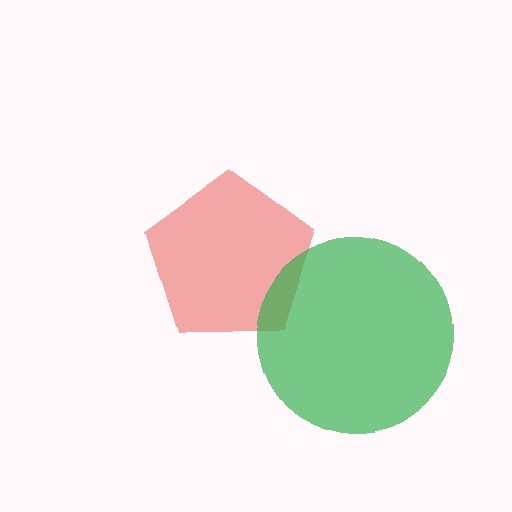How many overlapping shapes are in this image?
There are 2 overlapping shapes in the image.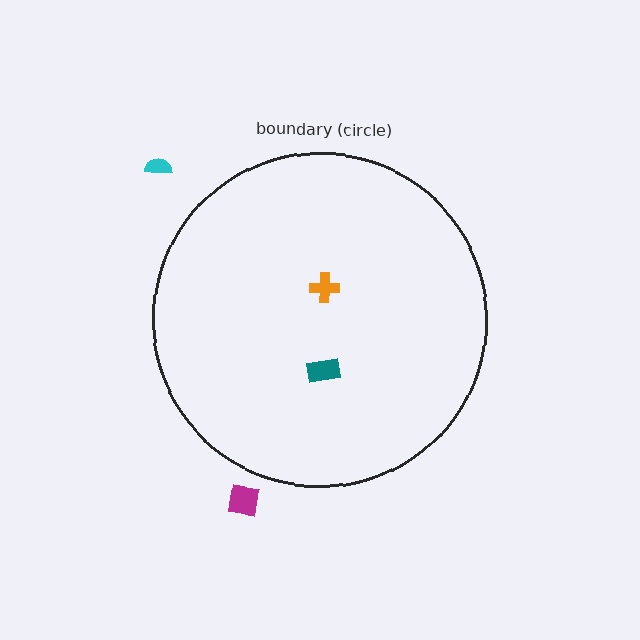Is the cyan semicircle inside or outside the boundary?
Outside.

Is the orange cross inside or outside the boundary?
Inside.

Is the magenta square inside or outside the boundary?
Outside.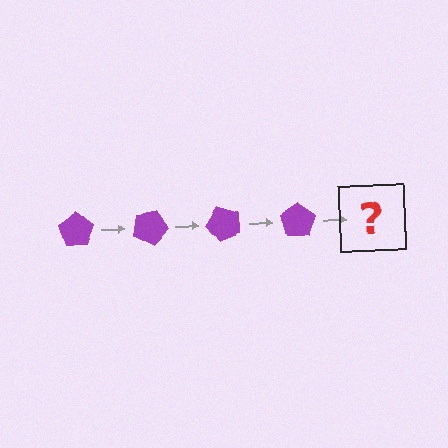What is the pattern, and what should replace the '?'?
The pattern is that the pentagon rotates 25 degrees each step. The '?' should be a purple pentagon rotated 100 degrees.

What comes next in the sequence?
The next element should be a purple pentagon rotated 100 degrees.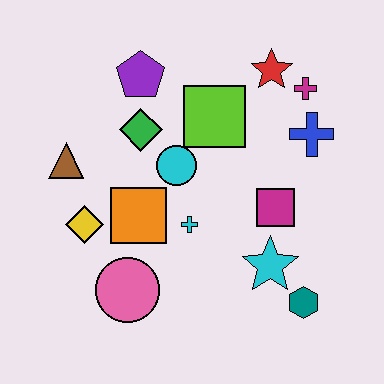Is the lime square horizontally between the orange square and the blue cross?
Yes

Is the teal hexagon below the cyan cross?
Yes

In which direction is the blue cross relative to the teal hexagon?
The blue cross is above the teal hexagon.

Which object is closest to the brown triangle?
The yellow diamond is closest to the brown triangle.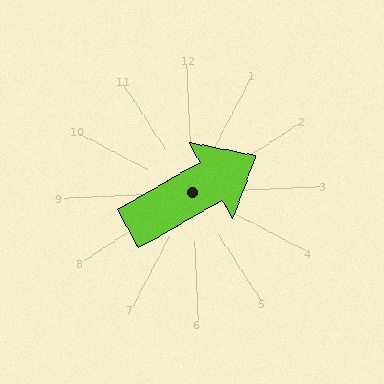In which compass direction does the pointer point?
Northeast.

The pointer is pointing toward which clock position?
Roughly 2 o'clock.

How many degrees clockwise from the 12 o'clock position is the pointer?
Approximately 63 degrees.